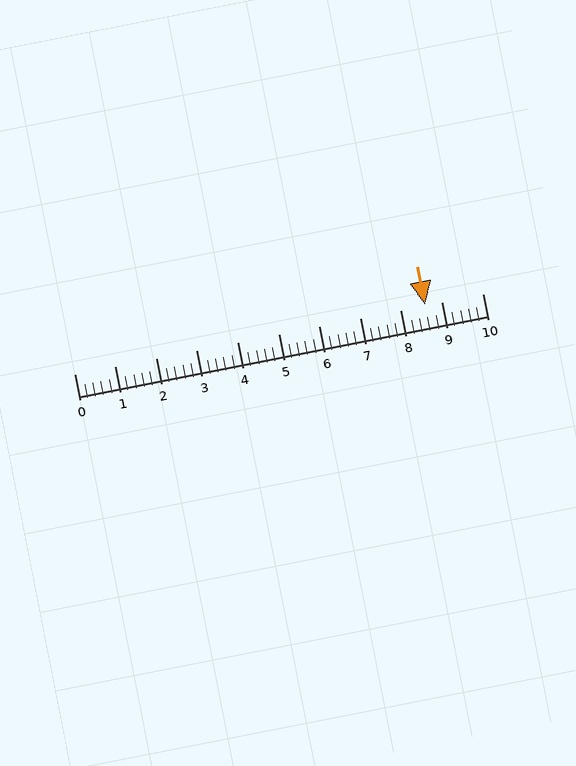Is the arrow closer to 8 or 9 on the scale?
The arrow is closer to 9.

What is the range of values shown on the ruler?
The ruler shows values from 0 to 10.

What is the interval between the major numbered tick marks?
The major tick marks are spaced 1 units apart.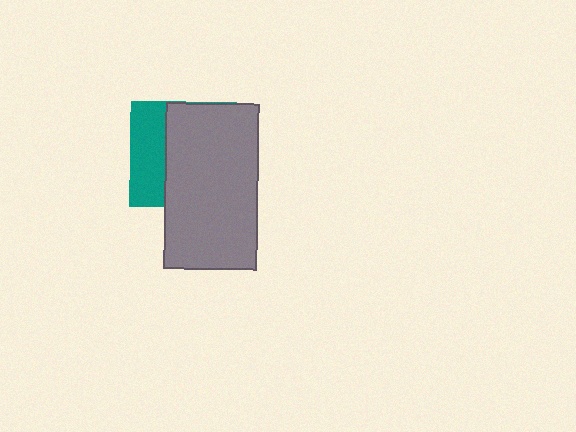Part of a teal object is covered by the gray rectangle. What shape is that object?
It is a square.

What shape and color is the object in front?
The object in front is a gray rectangle.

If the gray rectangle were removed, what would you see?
You would see the complete teal square.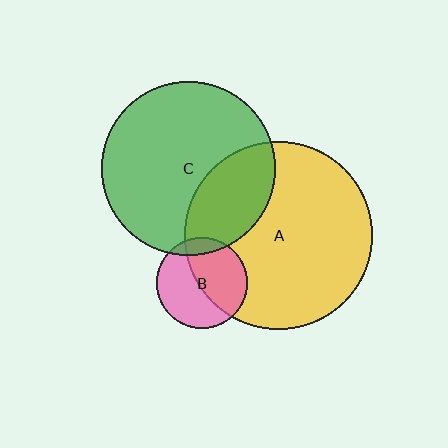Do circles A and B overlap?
Yes.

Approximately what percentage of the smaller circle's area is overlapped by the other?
Approximately 50%.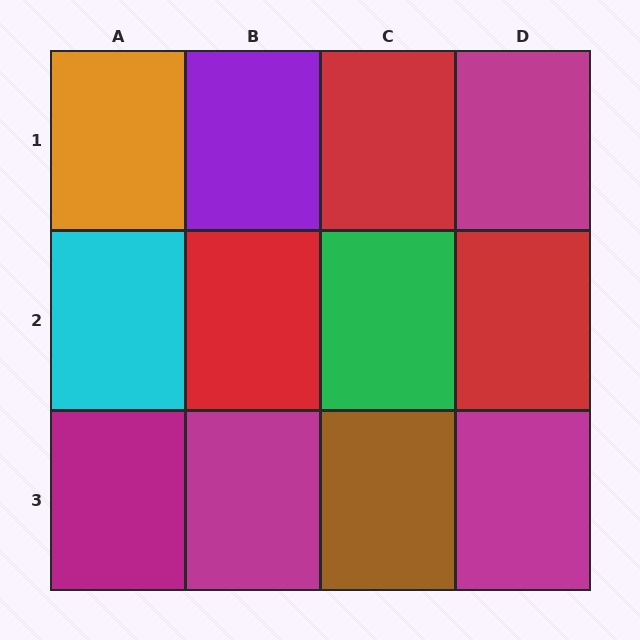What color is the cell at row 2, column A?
Cyan.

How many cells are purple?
1 cell is purple.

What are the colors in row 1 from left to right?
Orange, purple, red, magenta.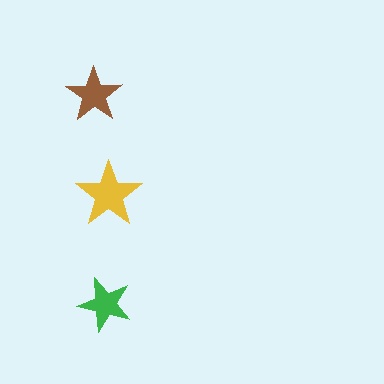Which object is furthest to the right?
The yellow star is rightmost.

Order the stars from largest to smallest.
the yellow one, the brown one, the green one.